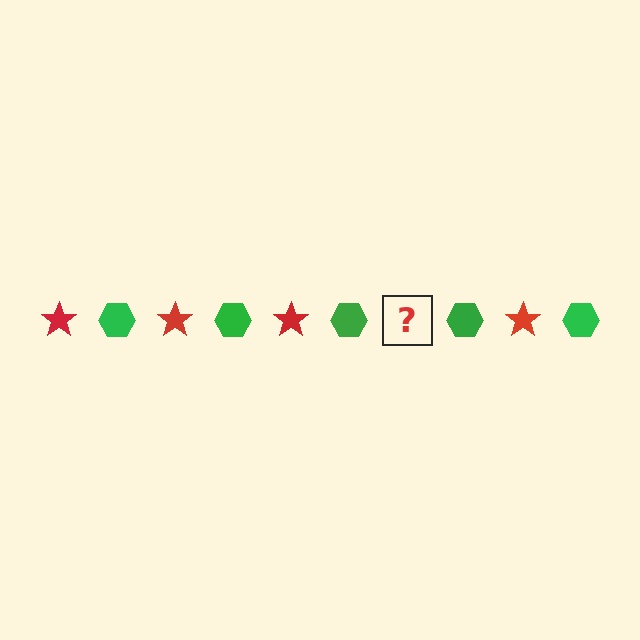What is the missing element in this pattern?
The missing element is a red star.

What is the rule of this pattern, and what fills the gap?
The rule is that the pattern alternates between red star and green hexagon. The gap should be filled with a red star.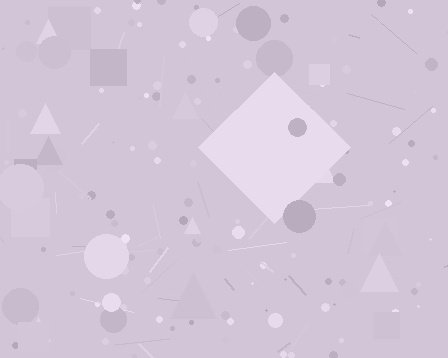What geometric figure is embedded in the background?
A diamond is embedded in the background.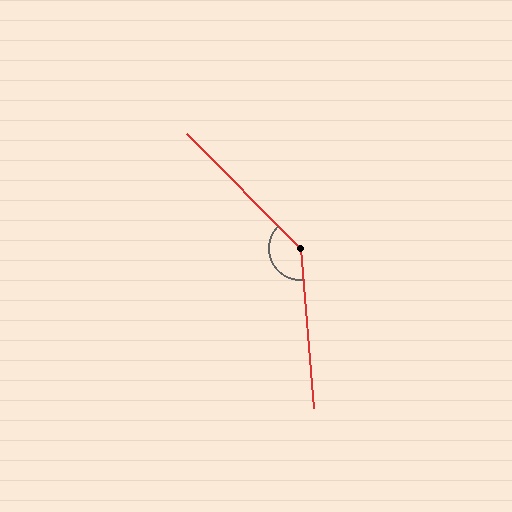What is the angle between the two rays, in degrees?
Approximately 140 degrees.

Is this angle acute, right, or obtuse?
It is obtuse.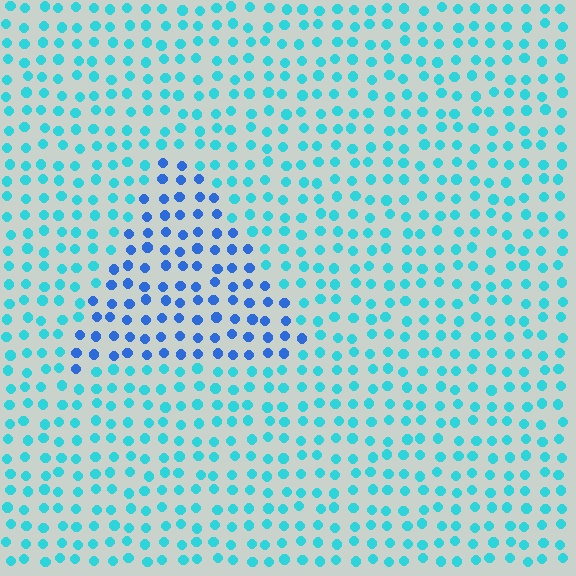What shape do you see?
I see a triangle.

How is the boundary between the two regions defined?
The boundary is defined purely by a slight shift in hue (about 37 degrees). Spacing, size, and orientation are identical on both sides.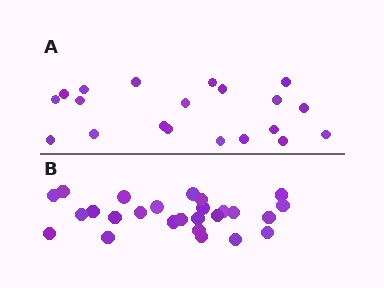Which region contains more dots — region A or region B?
Region B (the bottom region) has more dots.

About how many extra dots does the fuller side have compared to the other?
Region B has about 6 more dots than region A.